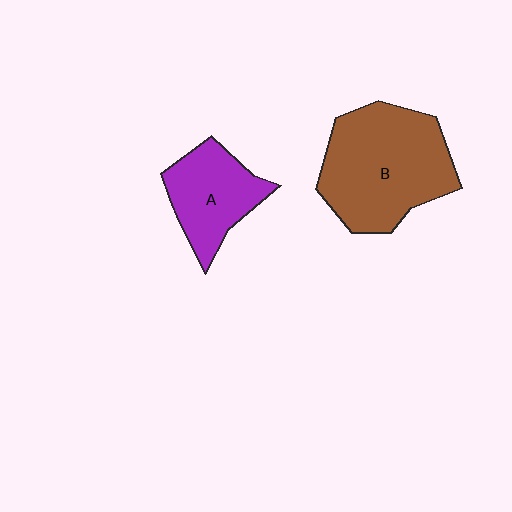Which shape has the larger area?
Shape B (brown).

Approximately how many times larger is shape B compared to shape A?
Approximately 1.8 times.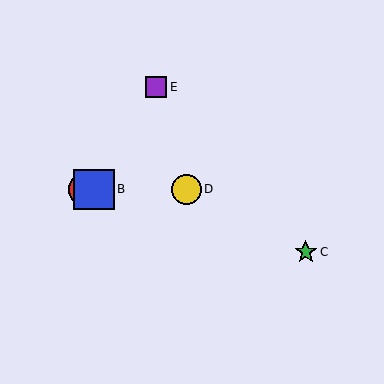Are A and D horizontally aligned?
Yes, both are at y≈189.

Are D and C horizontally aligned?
No, D is at y≈189 and C is at y≈252.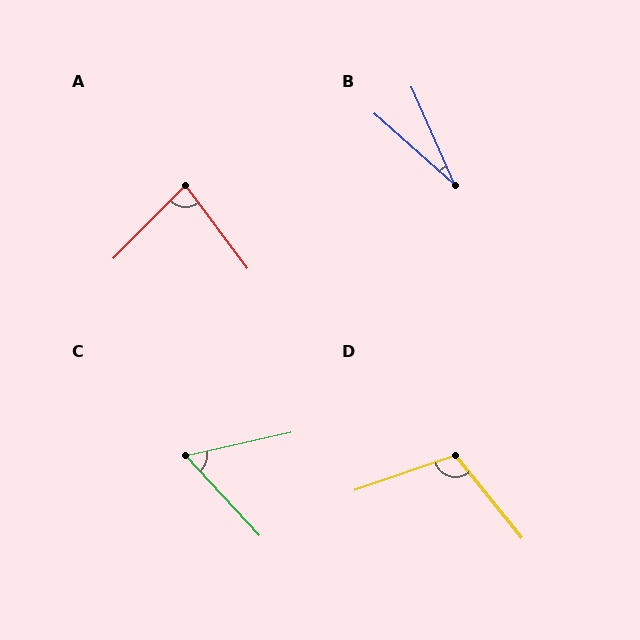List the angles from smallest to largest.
B (24°), C (60°), A (81°), D (109°).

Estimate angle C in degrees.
Approximately 60 degrees.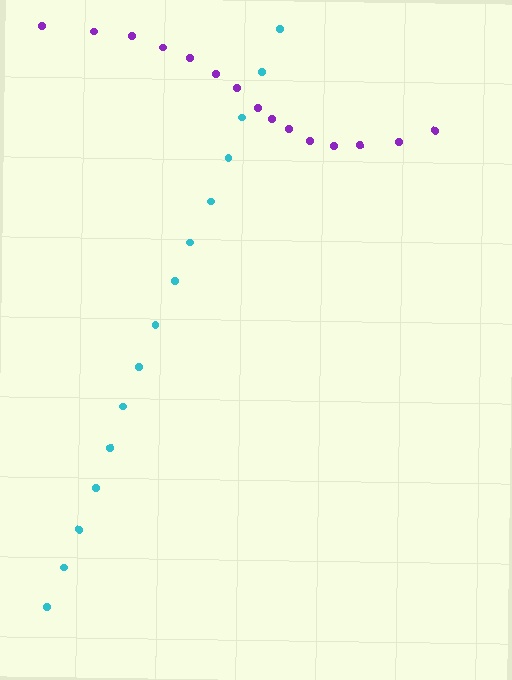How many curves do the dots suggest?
There are 2 distinct paths.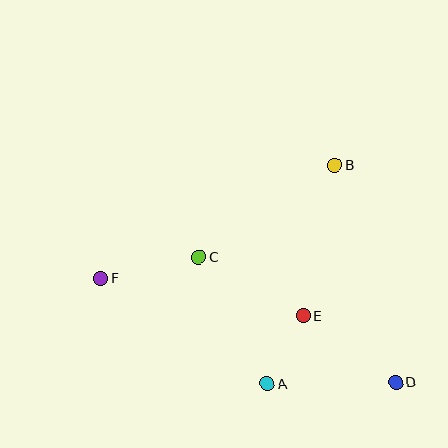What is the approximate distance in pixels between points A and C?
The distance between A and C is approximately 144 pixels.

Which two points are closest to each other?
Points A and E are closest to each other.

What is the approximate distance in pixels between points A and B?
The distance between A and B is approximately 229 pixels.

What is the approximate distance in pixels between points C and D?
The distance between C and D is approximately 234 pixels.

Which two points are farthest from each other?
Points D and F are farthest from each other.